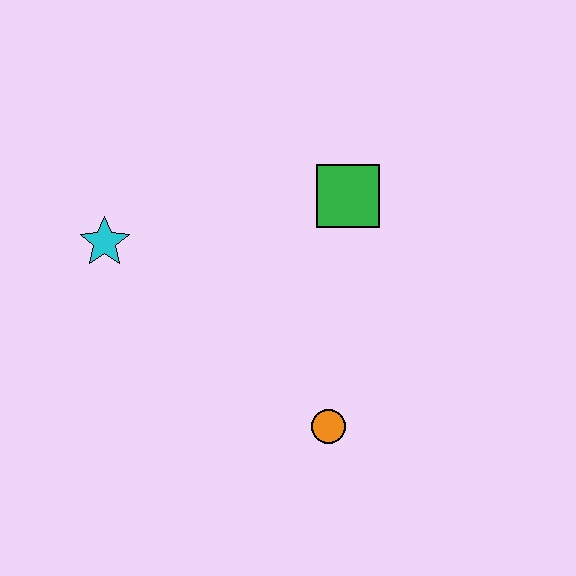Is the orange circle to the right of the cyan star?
Yes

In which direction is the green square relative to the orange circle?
The green square is above the orange circle.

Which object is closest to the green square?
The orange circle is closest to the green square.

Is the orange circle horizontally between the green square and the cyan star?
Yes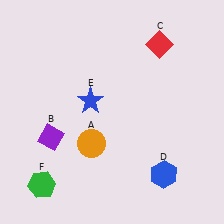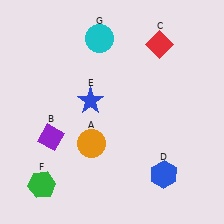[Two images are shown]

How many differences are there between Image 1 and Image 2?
There is 1 difference between the two images.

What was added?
A cyan circle (G) was added in Image 2.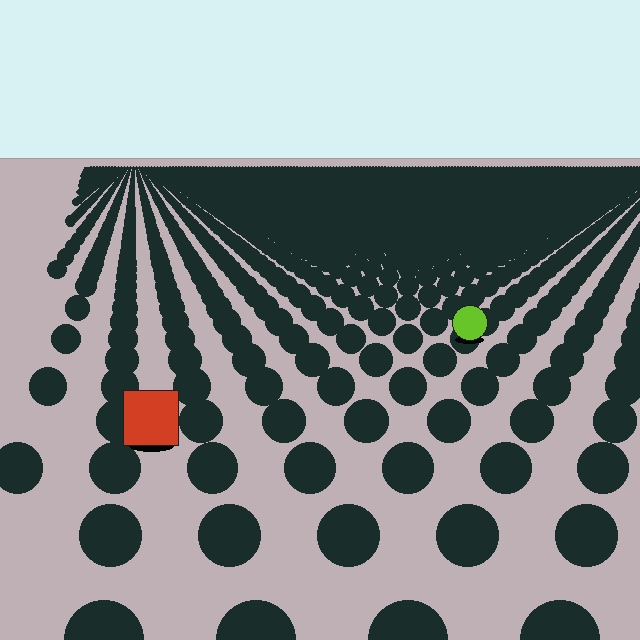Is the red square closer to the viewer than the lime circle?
Yes. The red square is closer — you can tell from the texture gradient: the ground texture is coarser near it.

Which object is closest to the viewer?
The red square is closest. The texture marks near it are larger and more spread out.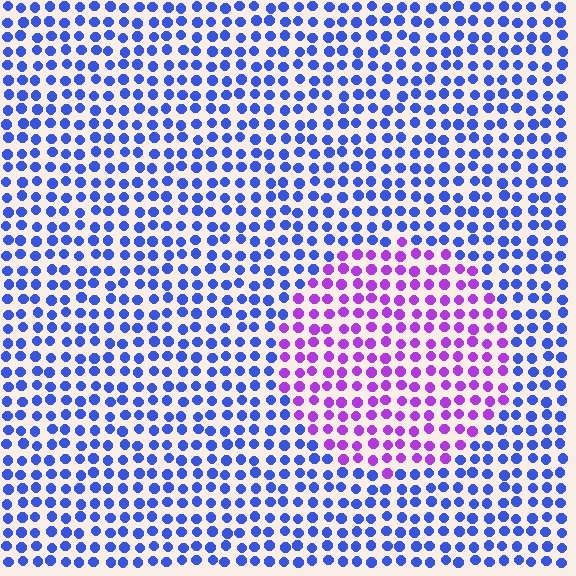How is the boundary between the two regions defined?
The boundary is defined purely by a slight shift in hue (about 55 degrees). Spacing, size, and orientation are identical on both sides.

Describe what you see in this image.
The image is filled with small blue elements in a uniform arrangement. A circle-shaped region is visible where the elements are tinted to a slightly different hue, forming a subtle color boundary.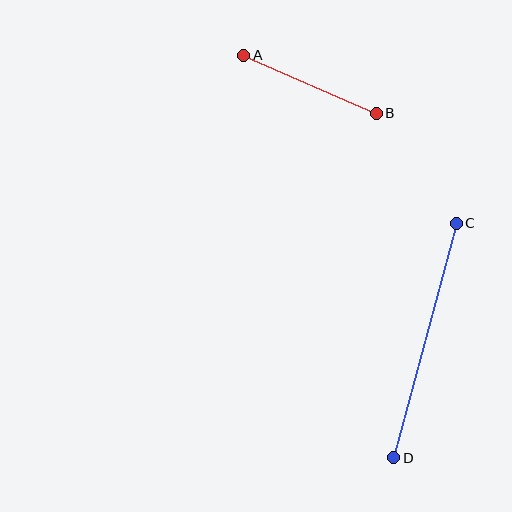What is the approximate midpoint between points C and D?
The midpoint is at approximately (425, 341) pixels.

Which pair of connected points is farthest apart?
Points C and D are farthest apart.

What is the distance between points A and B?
The distance is approximately 145 pixels.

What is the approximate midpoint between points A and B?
The midpoint is at approximately (310, 84) pixels.